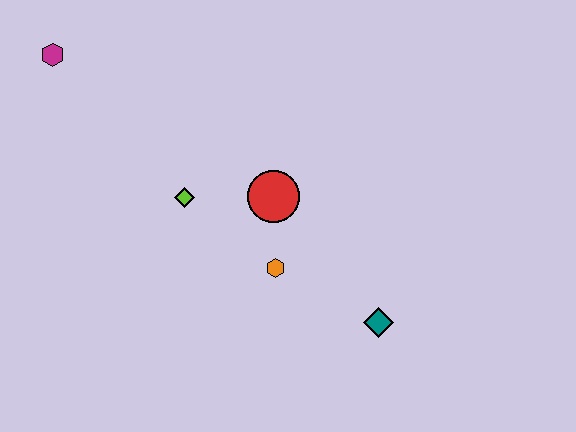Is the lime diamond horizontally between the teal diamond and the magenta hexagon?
Yes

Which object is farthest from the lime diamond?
The teal diamond is farthest from the lime diamond.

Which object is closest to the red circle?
The orange hexagon is closest to the red circle.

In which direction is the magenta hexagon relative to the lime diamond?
The magenta hexagon is above the lime diamond.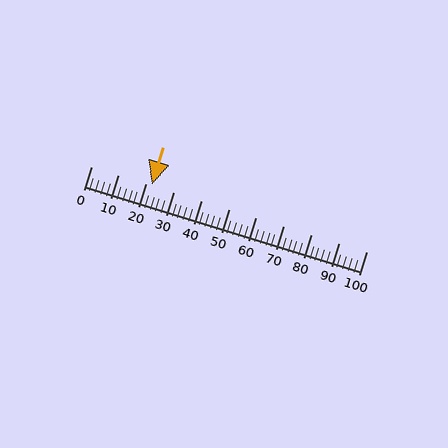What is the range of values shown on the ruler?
The ruler shows values from 0 to 100.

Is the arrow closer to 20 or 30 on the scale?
The arrow is closer to 20.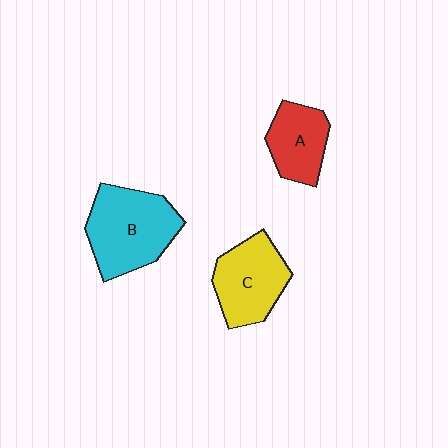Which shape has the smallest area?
Shape A (red).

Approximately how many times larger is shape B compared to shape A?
Approximately 1.6 times.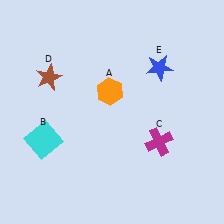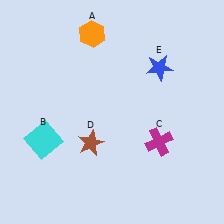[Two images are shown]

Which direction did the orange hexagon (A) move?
The orange hexagon (A) moved up.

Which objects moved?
The objects that moved are: the orange hexagon (A), the brown star (D).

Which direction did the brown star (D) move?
The brown star (D) moved down.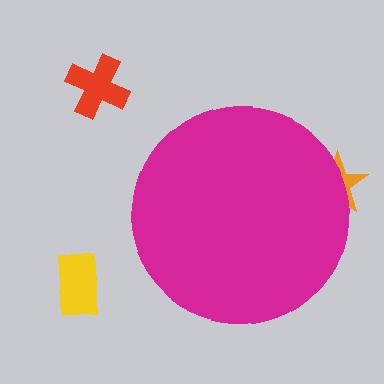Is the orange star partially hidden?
Yes, the orange star is partially hidden behind the magenta circle.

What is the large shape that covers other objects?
A magenta circle.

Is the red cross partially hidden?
No, the red cross is fully visible.